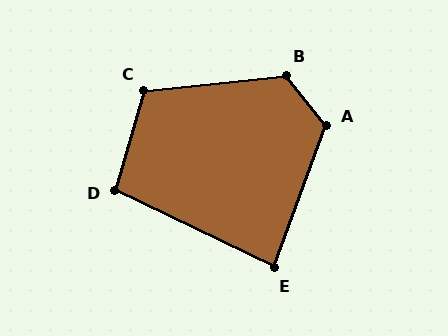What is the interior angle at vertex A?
Approximately 121 degrees (obtuse).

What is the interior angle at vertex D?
Approximately 99 degrees (obtuse).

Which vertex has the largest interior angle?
B, at approximately 123 degrees.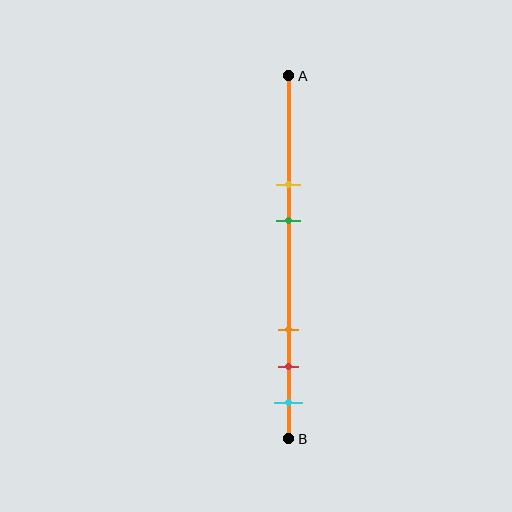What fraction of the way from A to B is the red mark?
The red mark is approximately 80% (0.8) of the way from A to B.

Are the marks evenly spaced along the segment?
No, the marks are not evenly spaced.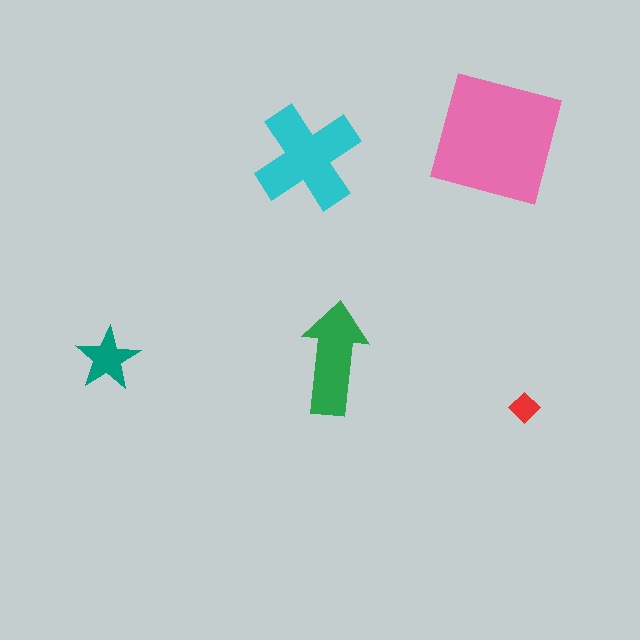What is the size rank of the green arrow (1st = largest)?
3rd.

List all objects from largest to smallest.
The pink square, the cyan cross, the green arrow, the teal star, the red diamond.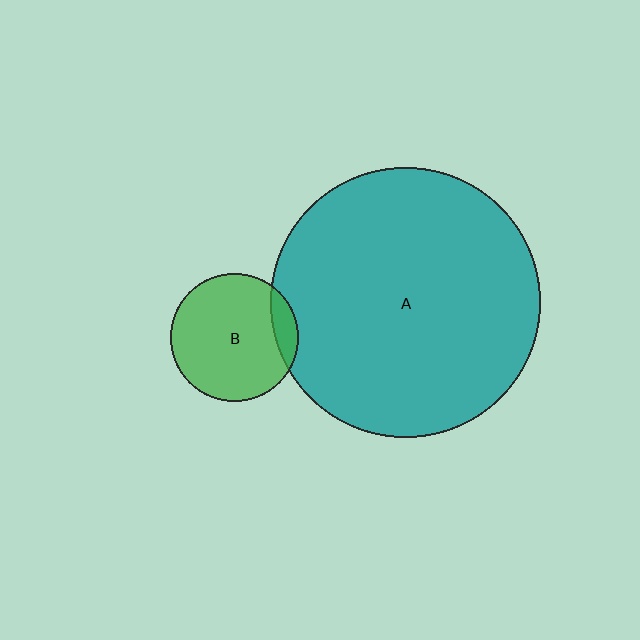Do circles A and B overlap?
Yes.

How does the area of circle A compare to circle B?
Approximately 4.4 times.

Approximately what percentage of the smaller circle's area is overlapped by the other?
Approximately 10%.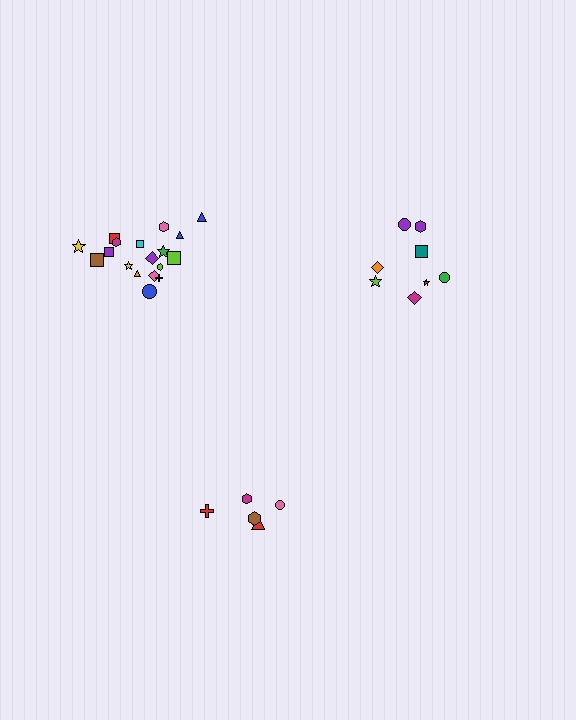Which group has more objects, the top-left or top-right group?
The top-left group.